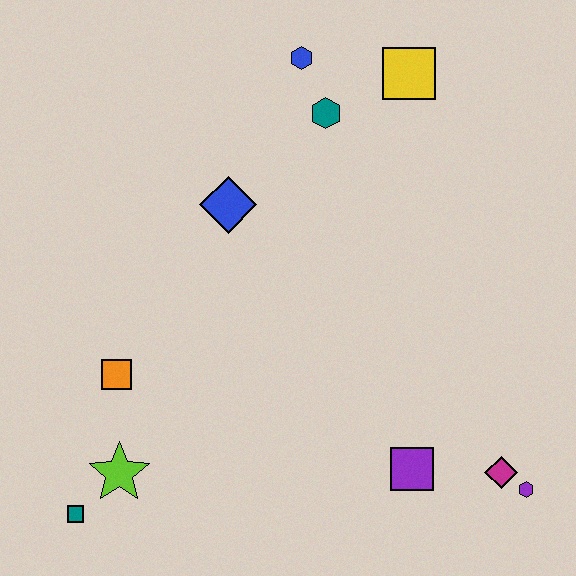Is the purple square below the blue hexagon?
Yes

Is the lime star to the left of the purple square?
Yes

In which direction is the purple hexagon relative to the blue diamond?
The purple hexagon is to the right of the blue diamond.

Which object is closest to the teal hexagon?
The blue hexagon is closest to the teal hexagon.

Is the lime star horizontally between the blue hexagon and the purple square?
No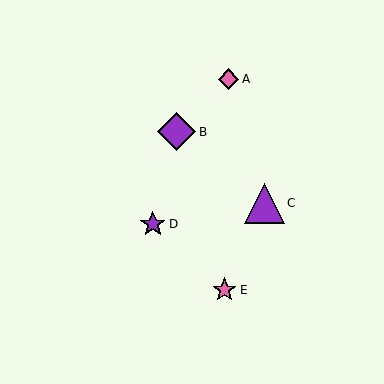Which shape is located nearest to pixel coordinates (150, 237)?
The purple star (labeled D) at (153, 224) is nearest to that location.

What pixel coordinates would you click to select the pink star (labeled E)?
Click at (225, 290) to select the pink star E.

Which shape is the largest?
The purple triangle (labeled C) is the largest.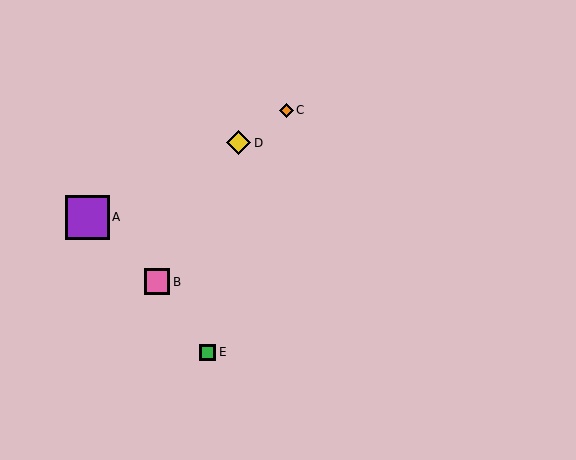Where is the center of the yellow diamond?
The center of the yellow diamond is at (239, 143).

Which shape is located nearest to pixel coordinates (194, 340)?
The green square (labeled E) at (207, 352) is nearest to that location.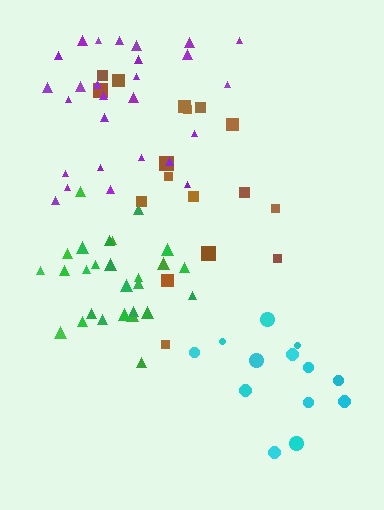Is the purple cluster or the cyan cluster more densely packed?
Cyan.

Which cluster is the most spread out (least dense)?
Brown.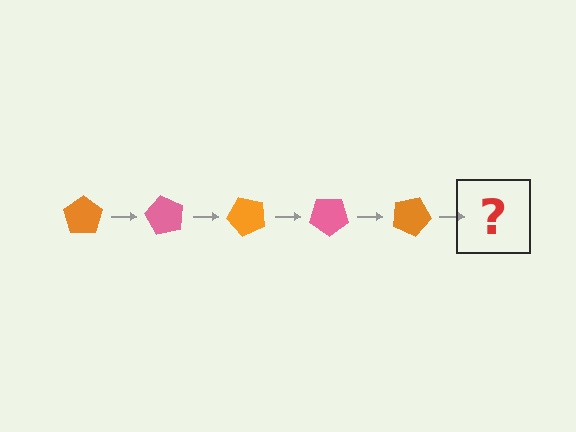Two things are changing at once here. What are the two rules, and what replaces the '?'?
The two rules are that it rotates 60 degrees each step and the color cycles through orange and pink. The '?' should be a pink pentagon, rotated 300 degrees from the start.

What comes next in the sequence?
The next element should be a pink pentagon, rotated 300 degrees from the start.